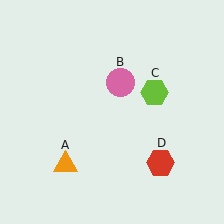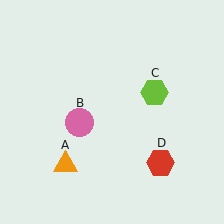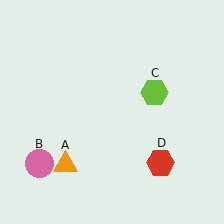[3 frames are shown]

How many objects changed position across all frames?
1 object changed position: pink circle (object B).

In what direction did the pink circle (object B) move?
The pink circle (object B) moved down and to the left.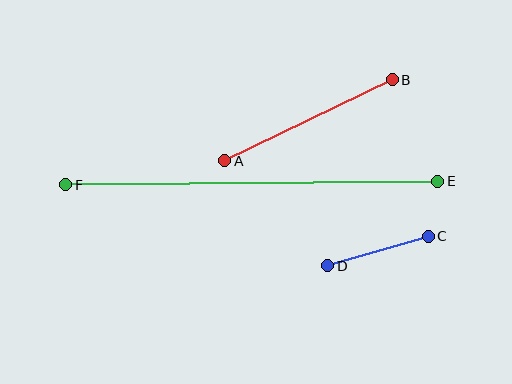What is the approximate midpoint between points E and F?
The midpoint is at approximately (252, 183) pixels.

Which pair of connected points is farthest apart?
Points E and F are farthest apart.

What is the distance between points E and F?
The distance is approximately 372 pixels.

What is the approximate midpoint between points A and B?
The midpoint is at approximately (308, 120) pixels.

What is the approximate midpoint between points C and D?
The midpoint is at approximately (378, 251) pixels.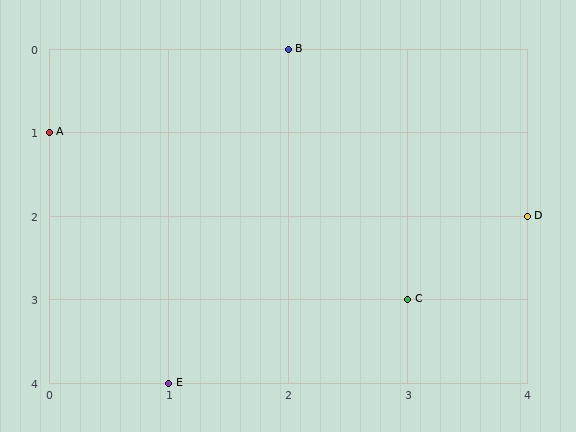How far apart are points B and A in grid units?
Points B and A are 2 columns and 1 row apart (about 2.2 grid units diagonally).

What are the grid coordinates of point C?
Point C is at grid coordinates (3, 3).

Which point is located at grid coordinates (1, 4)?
Point E is at (1, 4).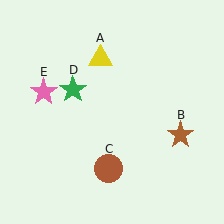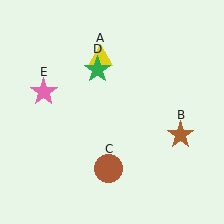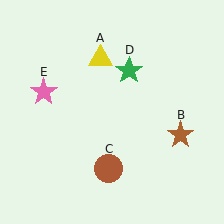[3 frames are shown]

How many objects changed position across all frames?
1 object changed position: green star (object D).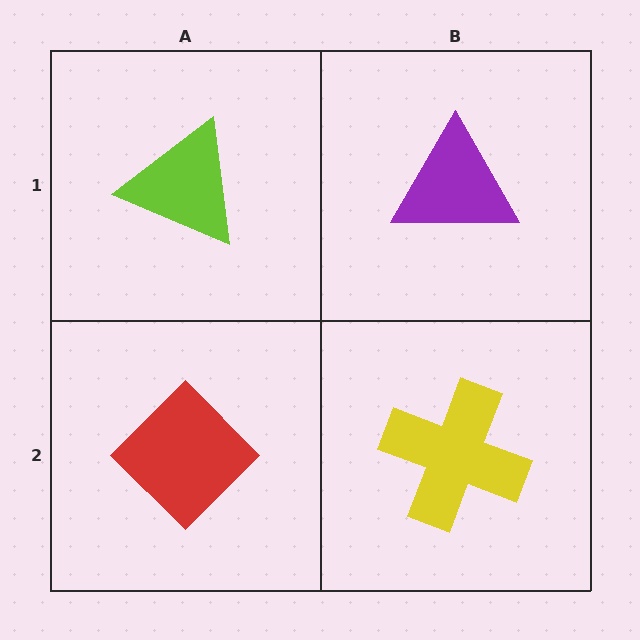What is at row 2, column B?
A yellow cross.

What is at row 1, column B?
A purple triangle.